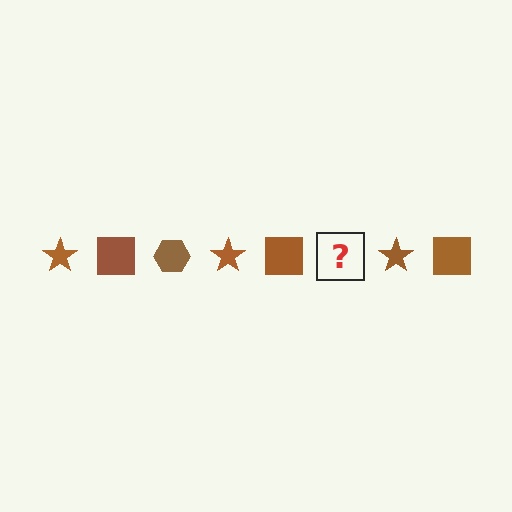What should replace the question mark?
The question mark should be replaced with a brown hexagon.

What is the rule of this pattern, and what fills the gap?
The rule is that the pattern cycles through star, square, hexagon shapes in brown. The gap should be filled with a brown hexagon.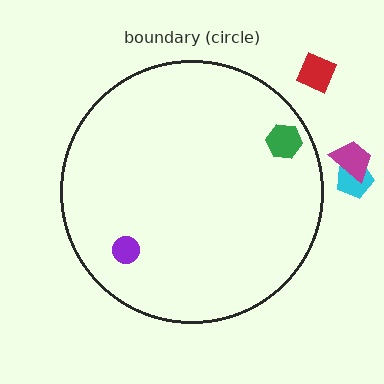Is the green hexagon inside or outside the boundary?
Inside.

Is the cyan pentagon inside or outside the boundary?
Outside.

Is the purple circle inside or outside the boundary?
Inside.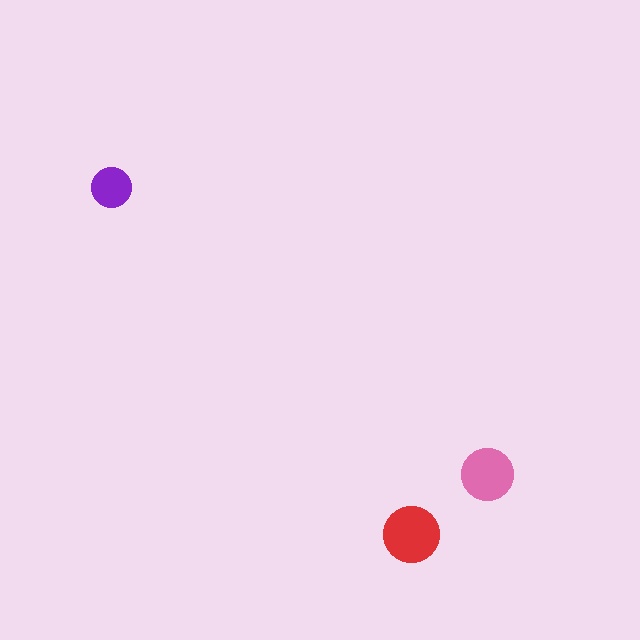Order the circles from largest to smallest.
the red one, the pink one, the purple one.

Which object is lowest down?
The red circle is bottommost.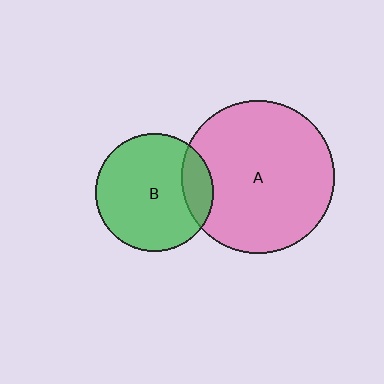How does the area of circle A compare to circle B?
Approximately 1.7 times.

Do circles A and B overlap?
Yes.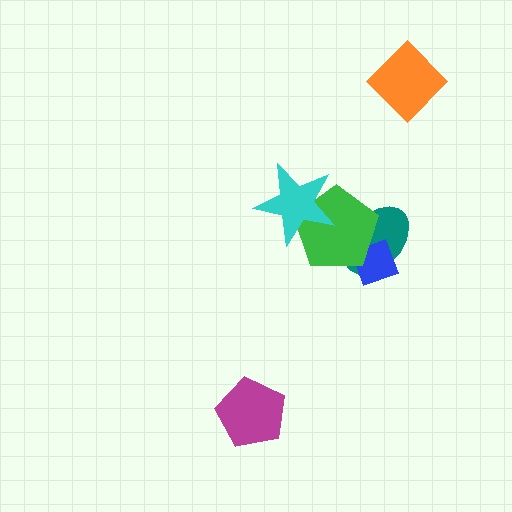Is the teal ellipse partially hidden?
Yes, it is partially covered by another shape.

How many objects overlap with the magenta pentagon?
0 objects overlap with the magenta pentagon.